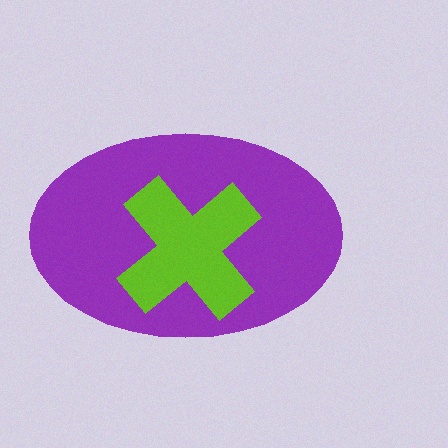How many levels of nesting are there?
2.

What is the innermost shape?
The lime cross.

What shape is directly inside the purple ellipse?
The lime cross.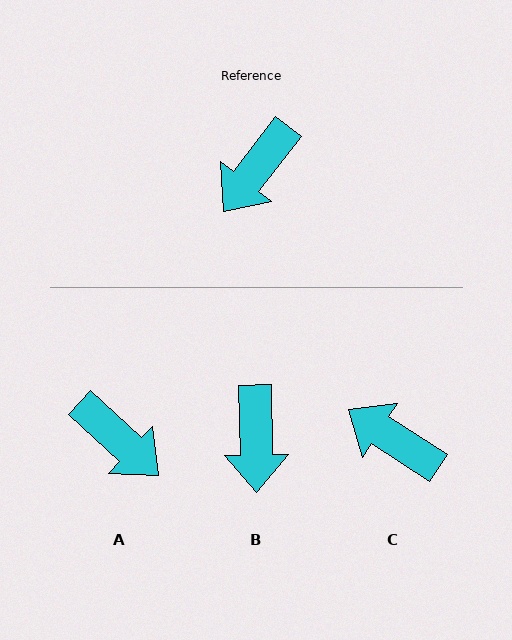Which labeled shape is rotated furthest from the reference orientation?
C, about 85 degrees away.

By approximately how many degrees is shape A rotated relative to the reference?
Approximately 85 degrees counter-clockwise.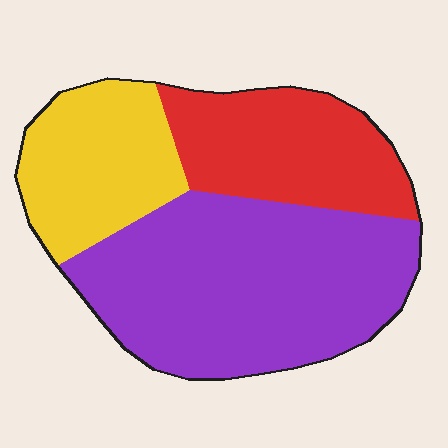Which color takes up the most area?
Purple, at roughly 50%.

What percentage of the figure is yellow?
Yellow covers around 25% of the figure.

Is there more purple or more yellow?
Purple.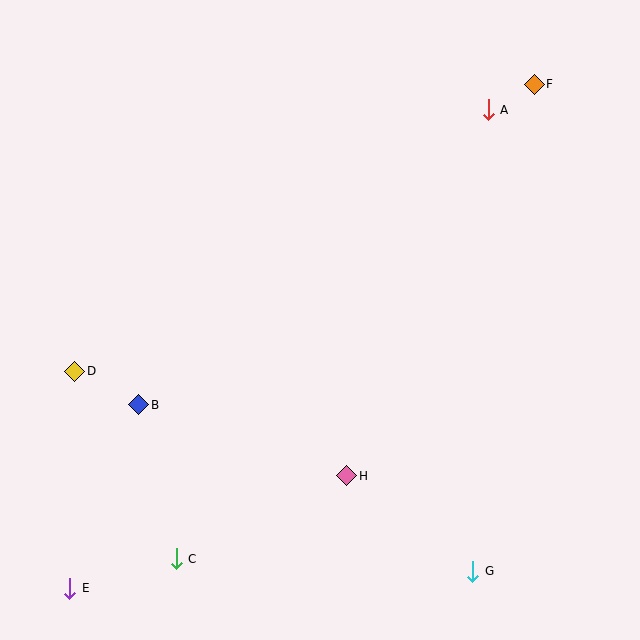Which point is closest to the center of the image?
Point H at (347, 476) is closest to the center.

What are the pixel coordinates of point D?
Point D is at (75, 371).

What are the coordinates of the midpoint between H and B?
The midpoint between H and B is at (243, 440).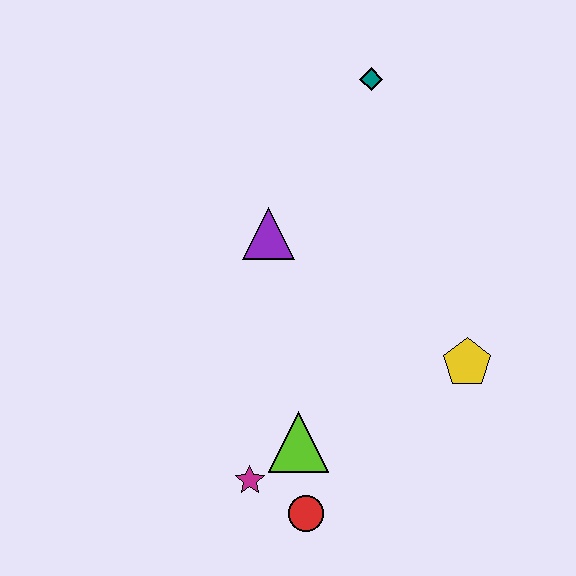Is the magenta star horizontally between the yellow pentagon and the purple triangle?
No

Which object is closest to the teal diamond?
The purple triangle is closest to the teal diamond.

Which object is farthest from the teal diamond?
The red circle is farthest from the teal diamond.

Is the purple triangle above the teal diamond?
No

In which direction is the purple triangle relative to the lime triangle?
The purple triangle is above the lime triangle.